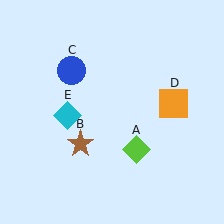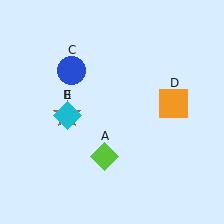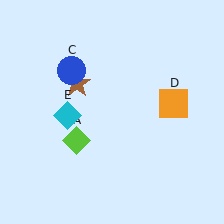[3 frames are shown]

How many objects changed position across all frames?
2 objects changed position: lime diamond (object A), brown star (object B).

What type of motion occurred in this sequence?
The lime diamond (object A), brown star (object B) rotated clockwise around the center of the scene.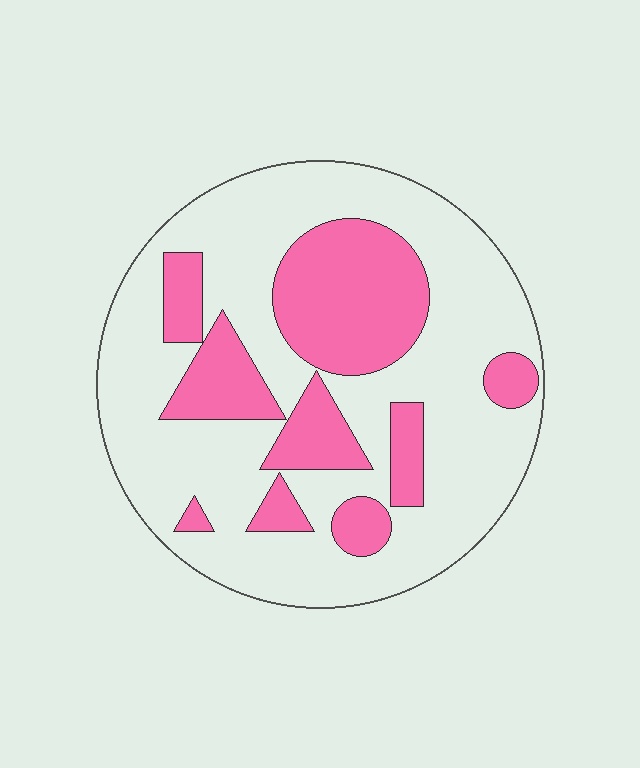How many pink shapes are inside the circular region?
9.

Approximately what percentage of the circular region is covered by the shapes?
Approximately 30%.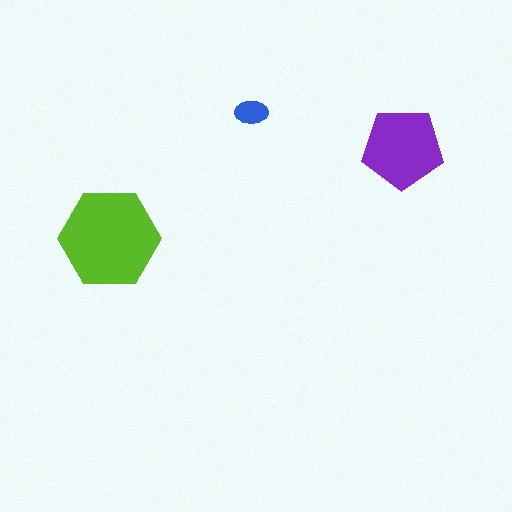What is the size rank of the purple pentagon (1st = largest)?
2nd.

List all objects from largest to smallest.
The lime hexagon, the purple pentagon, the blue ellipse.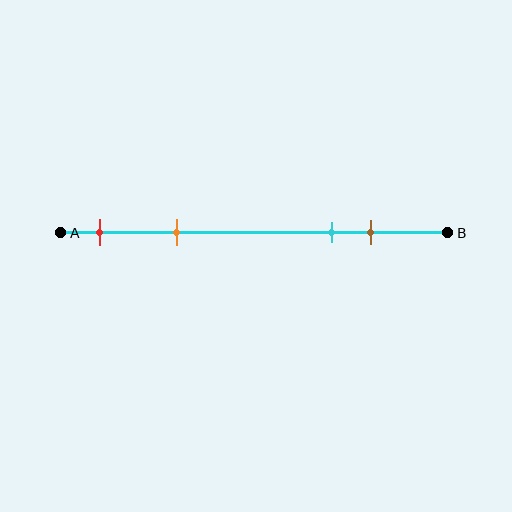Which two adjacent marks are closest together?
The cyan and brown marks are the closest adjacent pair.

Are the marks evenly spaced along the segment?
No, the marks are not evenly spaced.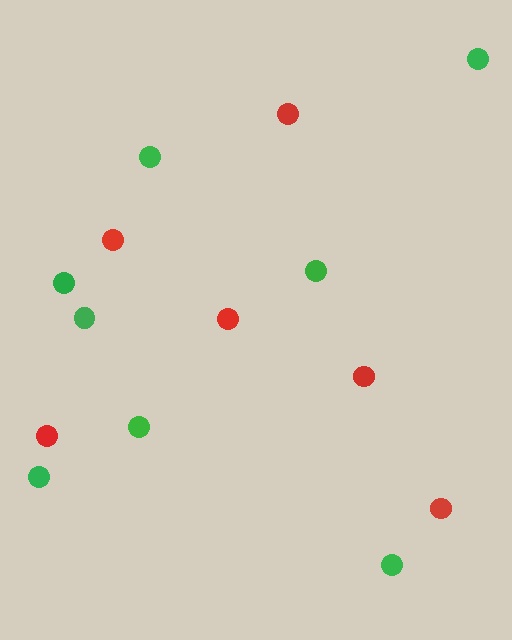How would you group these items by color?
There are 2 groups: one group of red circles (6) and one group of green circles (8).